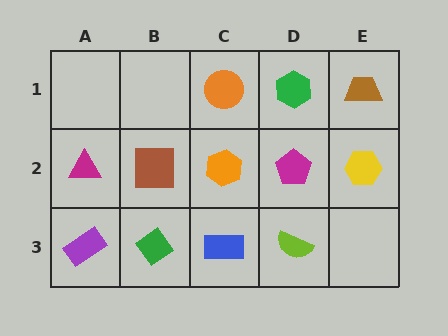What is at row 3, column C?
A blue rectangle.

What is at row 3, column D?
A lime semicircle.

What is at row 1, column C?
An orange circle.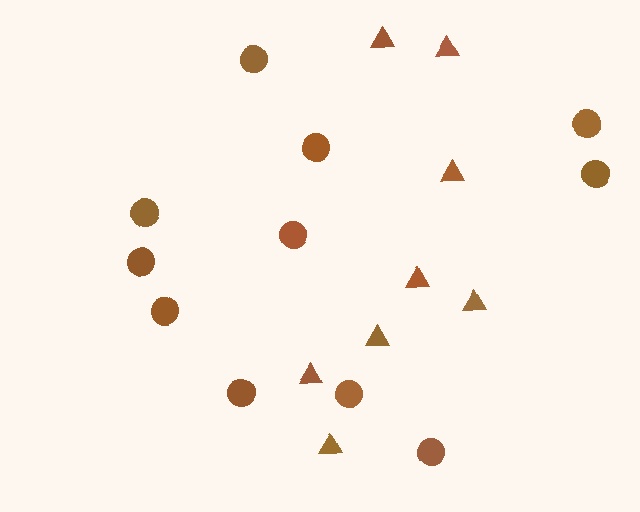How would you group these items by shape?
There are 2 groups: one group of triangles (8) and one group of circles (11).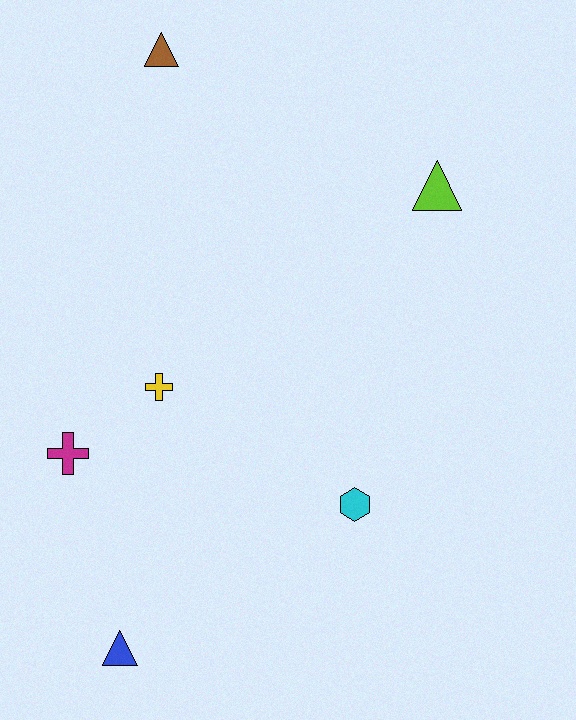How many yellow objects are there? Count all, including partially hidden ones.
There is 1 yellow object.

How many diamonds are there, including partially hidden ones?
There are no diamonds.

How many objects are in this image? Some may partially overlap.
There are 6 objects.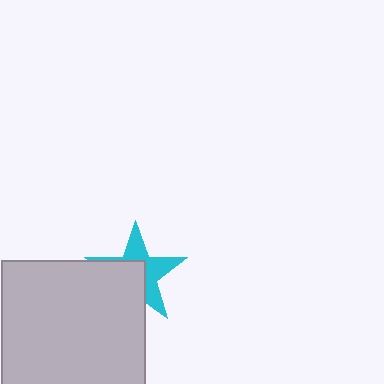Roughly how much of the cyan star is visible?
About half of it is visible (roughly 49%).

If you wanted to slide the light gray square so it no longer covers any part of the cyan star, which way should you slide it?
Slide it toward the lower-left — that is the most direct way to separate the two shapes.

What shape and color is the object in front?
The object in front is a light gray square.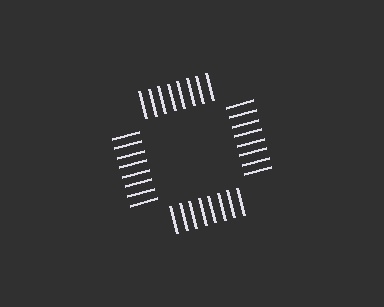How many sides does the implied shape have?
4 sides — the line-ends trace a square.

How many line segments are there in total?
32 — 8 along each of the 4 edges.